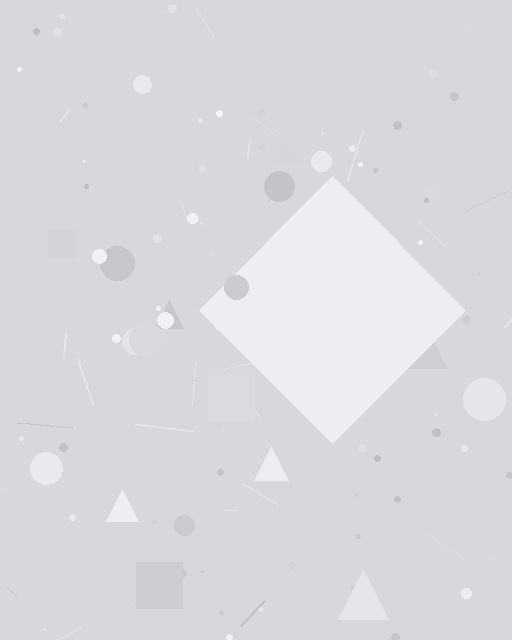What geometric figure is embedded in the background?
A diamond is embedded in the background.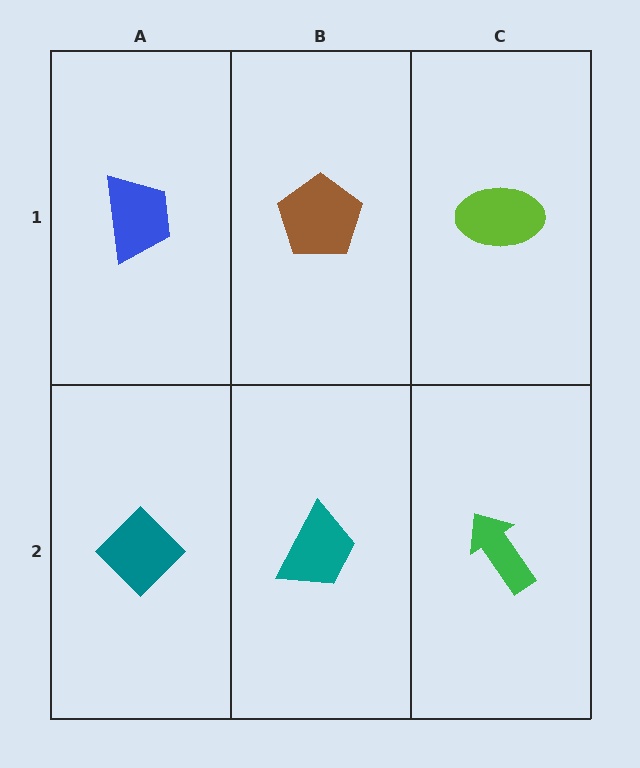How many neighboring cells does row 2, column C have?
2.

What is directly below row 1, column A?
A teal diamond.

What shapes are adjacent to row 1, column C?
A green arrow (row 2, column C), a brown pentagon (row 1, column B).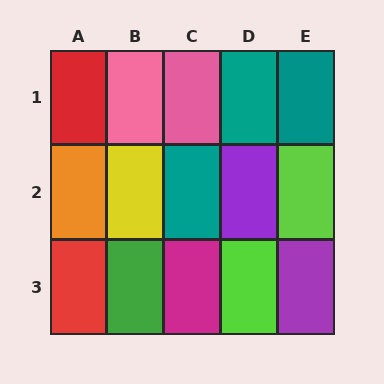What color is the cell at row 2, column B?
Yellow.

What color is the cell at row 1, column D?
Teal.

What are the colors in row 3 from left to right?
Red, green, magenta, lime, purple.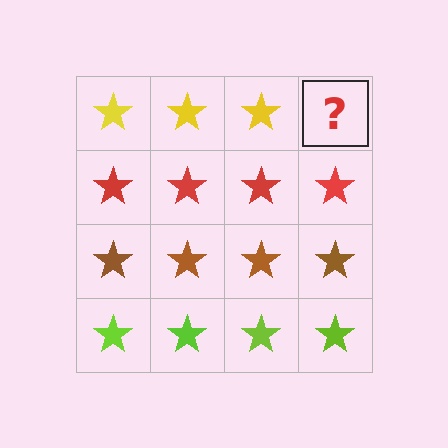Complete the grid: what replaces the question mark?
The question mark should be replaced with a yellow star.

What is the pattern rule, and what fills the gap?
The rule is that each row has a consistent color. The gap should be filled with a yellow star.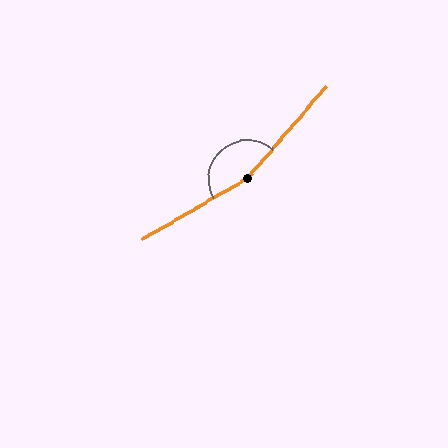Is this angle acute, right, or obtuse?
It is obtuse.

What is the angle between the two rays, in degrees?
Approximately 160 degrees.